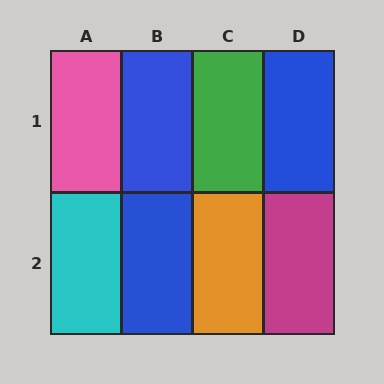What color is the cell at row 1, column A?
Pink.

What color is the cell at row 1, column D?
Blue.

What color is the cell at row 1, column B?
Blue.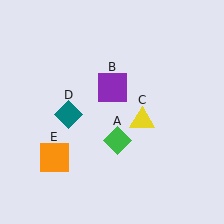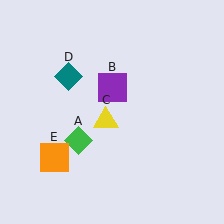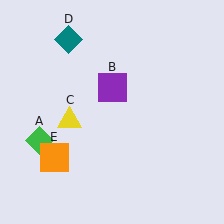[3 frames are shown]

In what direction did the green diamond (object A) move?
The green diamond (object A) moved left.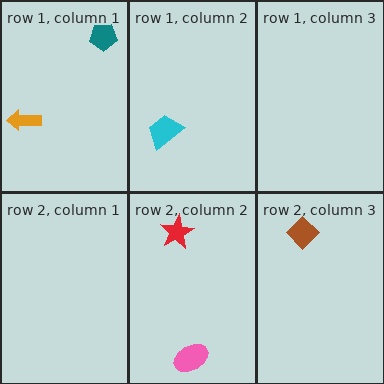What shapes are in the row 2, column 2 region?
The pink ellipse, the red star.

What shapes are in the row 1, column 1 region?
The orange arrow, the teal pentagon.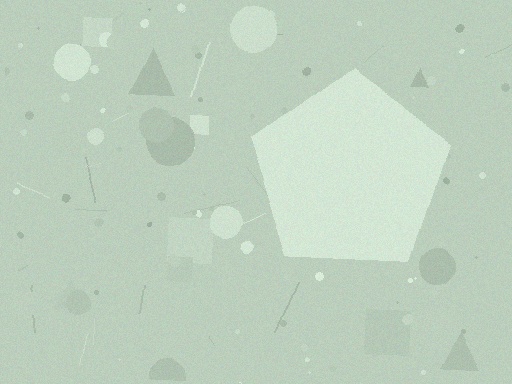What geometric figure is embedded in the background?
A pentagon is embedded in the background.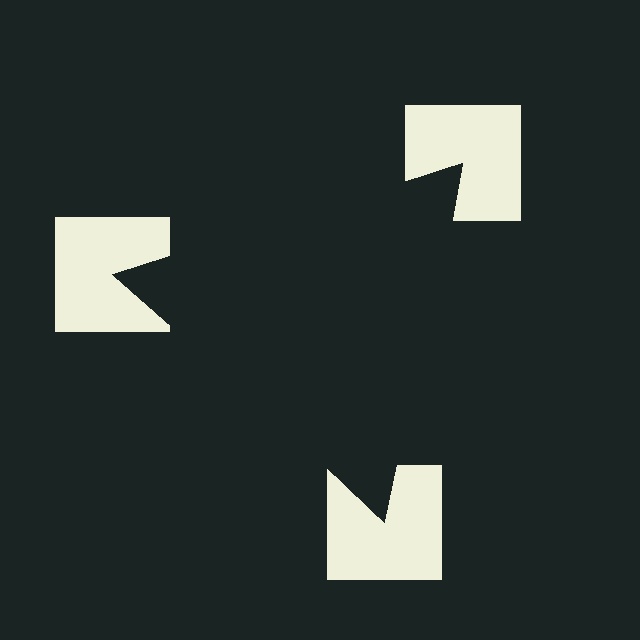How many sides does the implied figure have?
3 sides.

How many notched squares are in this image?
There are 3 — one at each vertex of the illusory triangle.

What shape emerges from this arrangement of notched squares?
An illusory triangle — its edges are inferred from the aligned wedge cuts in the notched squares, not physically drawn.